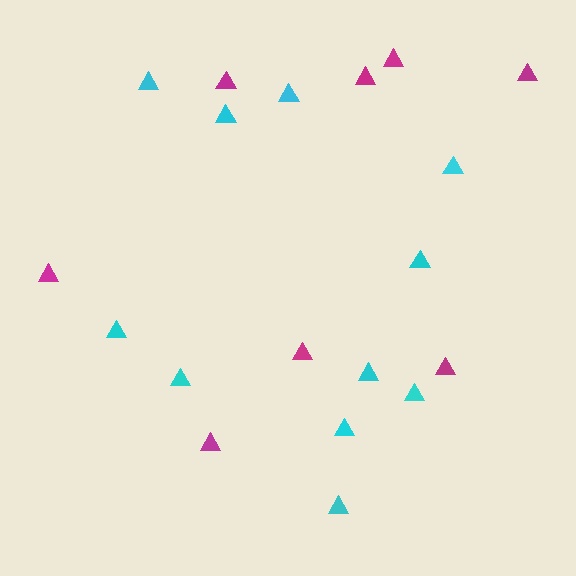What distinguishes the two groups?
There are 2 groups: one group of cyan triangles (11) and one group of magenta triangles (8).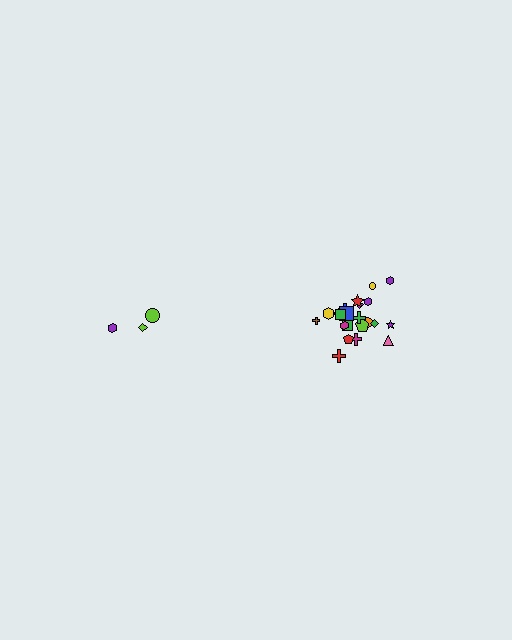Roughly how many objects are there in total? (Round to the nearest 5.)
Roughly 25 objects in total.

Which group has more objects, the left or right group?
The right group.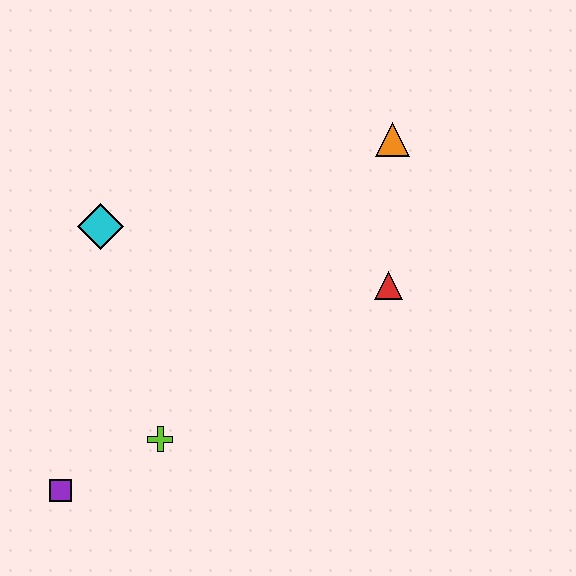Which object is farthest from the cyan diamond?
The orange triangle is farthest from the cyan diamond.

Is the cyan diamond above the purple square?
Yes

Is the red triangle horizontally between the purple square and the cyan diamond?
No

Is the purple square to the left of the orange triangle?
Yes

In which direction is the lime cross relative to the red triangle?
The lime cross is to the left of the red triangle.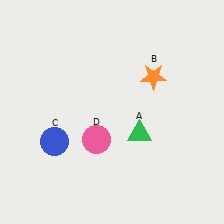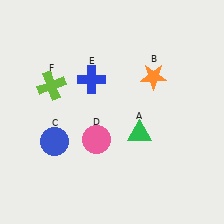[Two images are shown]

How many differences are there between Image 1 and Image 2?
There are 2 differences between the two images.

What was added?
A blue cross (E), a lime cross (F) were added in Image 2.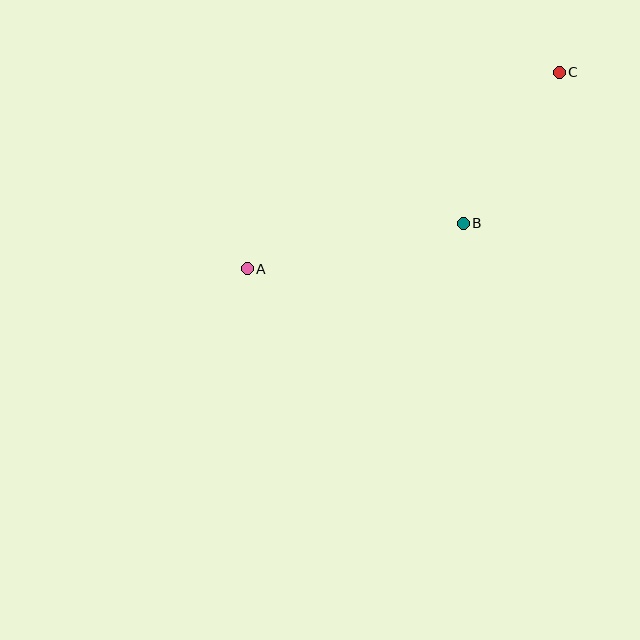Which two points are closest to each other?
Points B and C are closest to each other.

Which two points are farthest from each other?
Points A and C are farthest from each other.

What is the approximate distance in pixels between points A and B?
The distance between A and B is approximately 221 pixels.